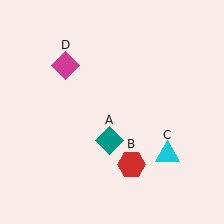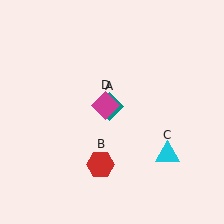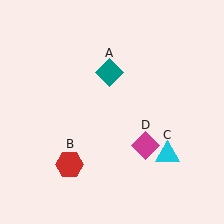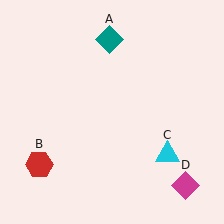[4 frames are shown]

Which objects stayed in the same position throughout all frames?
Cyan triangle (object C) remained stationary.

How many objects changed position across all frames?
3 objects changed position: teal diamond (object A), red hexagon (object B), magenta diamond (object D).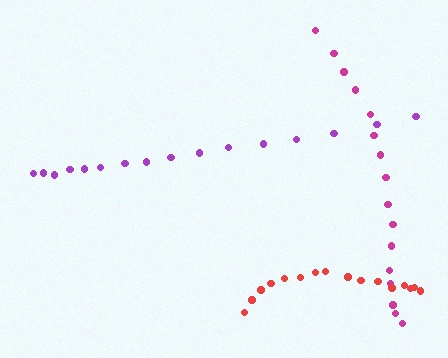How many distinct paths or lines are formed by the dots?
There are 3 distinct paths.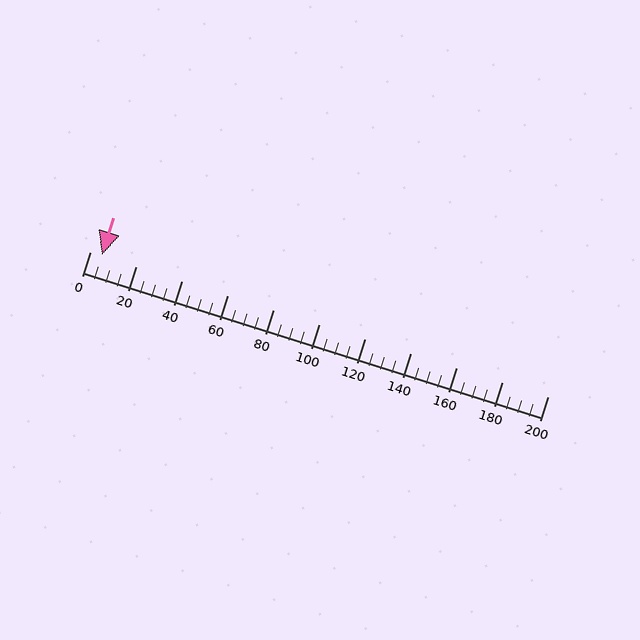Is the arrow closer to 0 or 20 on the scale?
The arrow is closer to 0.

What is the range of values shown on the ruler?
The ruler shows values from 0 to 200.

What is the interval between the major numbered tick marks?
The major tick marks are spaced 20 units apart.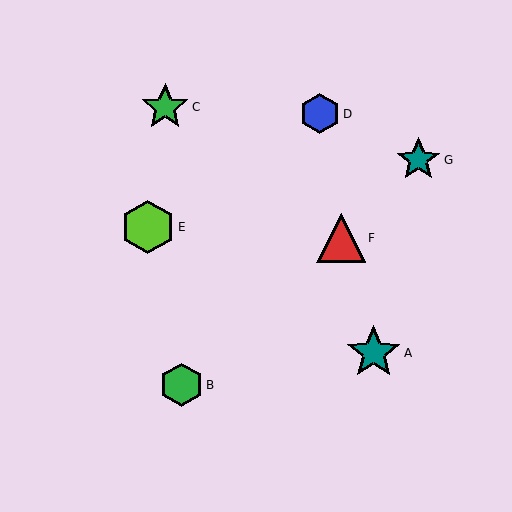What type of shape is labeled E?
Shape E is a lime hexagon.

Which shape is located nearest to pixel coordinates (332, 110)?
The blue hexagon (labeled D) at (320, 114) is nearest to that location.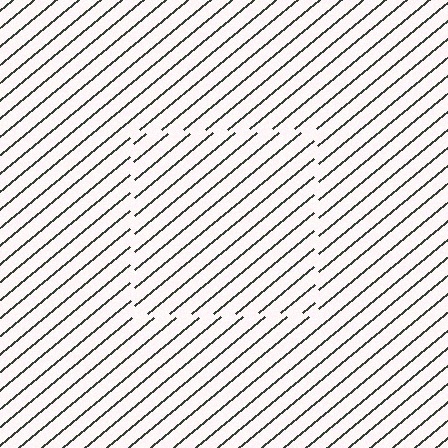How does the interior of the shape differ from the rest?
The interior of the shape contains the same grating, shifted by half a period — the contour is defined by the phase discontinuity where line-ends from the inner and outer gratings abut.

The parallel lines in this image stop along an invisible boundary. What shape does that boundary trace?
An illusory square. The interior of the shape contains the same grating, shifted by half a period — the contour is defined by the phase discontinuity where line-ends from the inner and outer gratings abut.